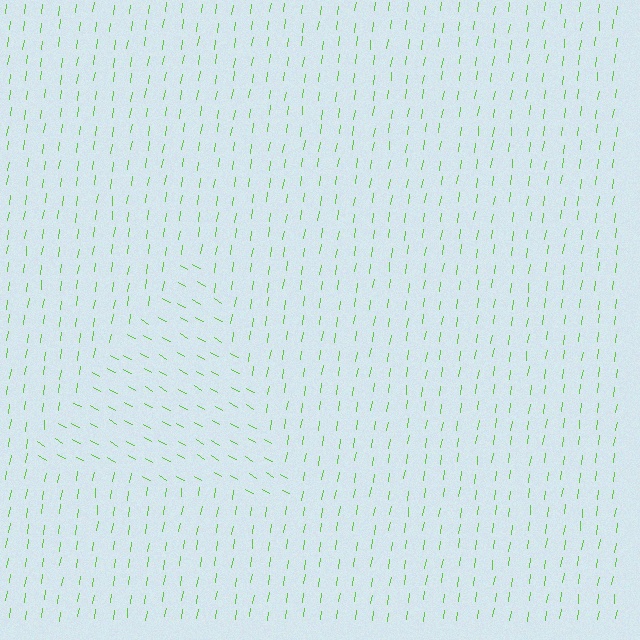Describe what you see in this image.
The image is filled with small lime line segments. A triangle region in the image has lines oriented differently from the surrounding lines, creating a visible texture boundary.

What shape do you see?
I see a triangle.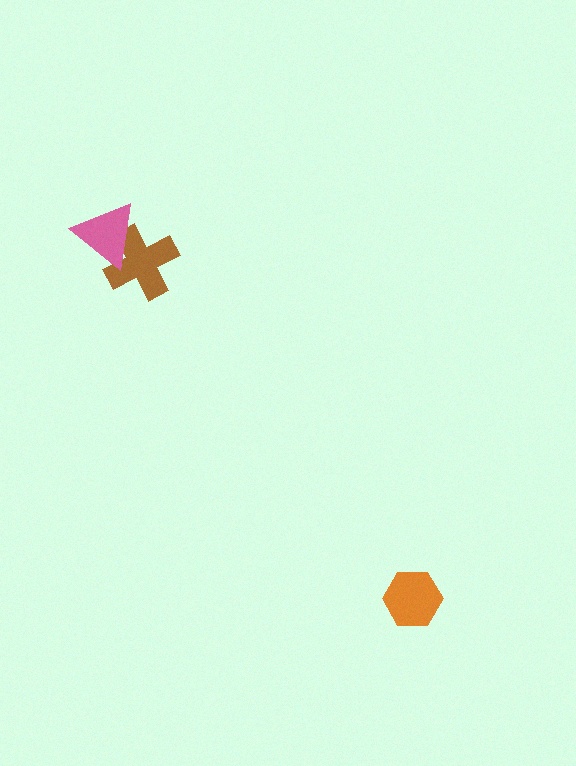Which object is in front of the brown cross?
The pink triangle is in front of the brown cross.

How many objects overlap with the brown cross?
1 object overlaps with the brown cross.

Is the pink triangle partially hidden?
No, no other shape covers it.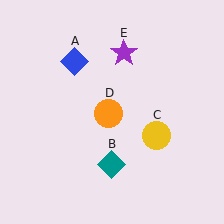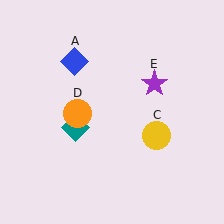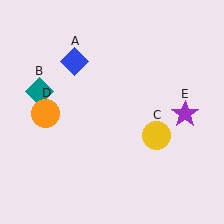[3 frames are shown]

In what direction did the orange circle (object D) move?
The orange circle (object D) moved left.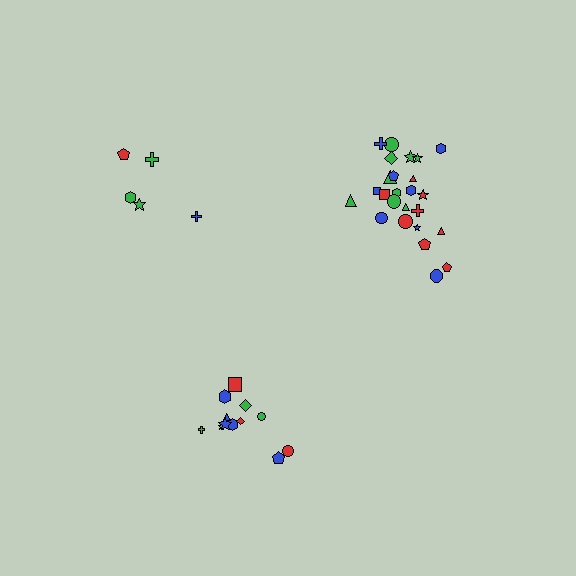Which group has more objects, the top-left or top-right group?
The top-right group.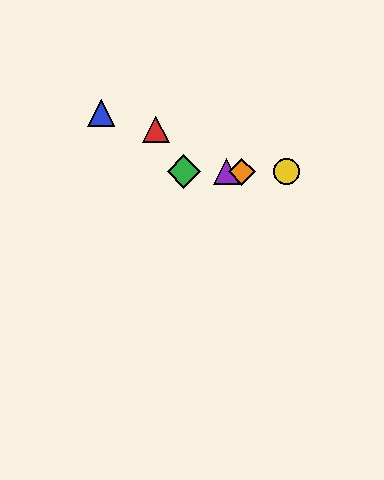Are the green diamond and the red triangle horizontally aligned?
No, the green diamond is at y≈172 and the red triangle is at y≈129.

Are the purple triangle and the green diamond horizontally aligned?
Yes, both are at y≈172.